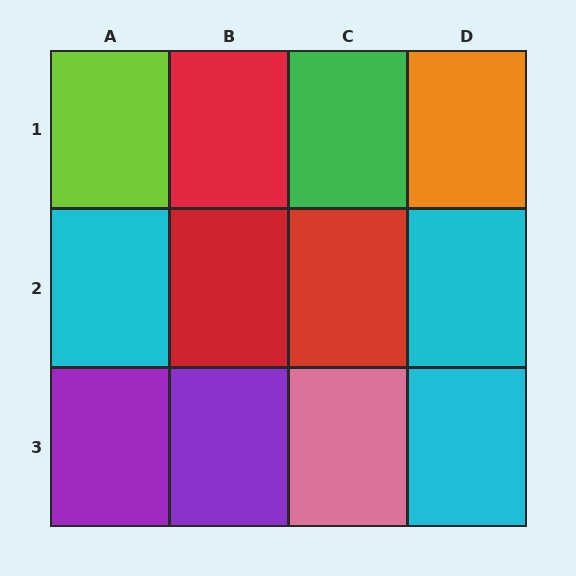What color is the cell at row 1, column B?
Red.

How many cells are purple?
2 cells are purple.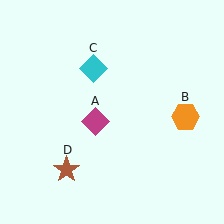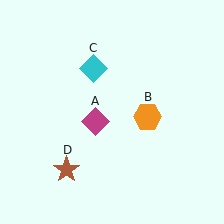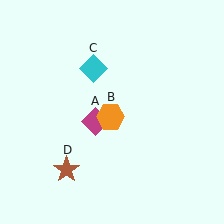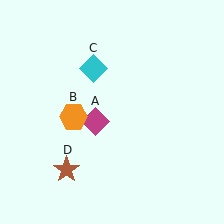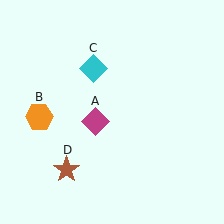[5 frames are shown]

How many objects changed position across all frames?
1 object changed position: orange hexagon (object B).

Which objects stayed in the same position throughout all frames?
Magenta diamond (object A) and cyan diamond (object C) and brown star (object D) remained stationary.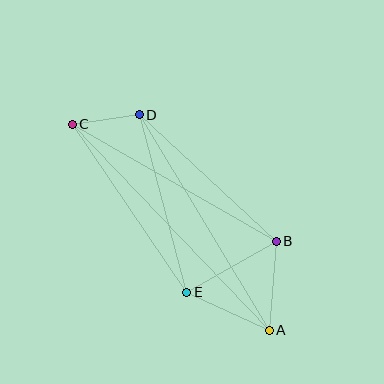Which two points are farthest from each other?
Points A and C are farthest from each other.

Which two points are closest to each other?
Points C and D are closest to each other.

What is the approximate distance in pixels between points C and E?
The distance between C and E is approximately 203 pixels.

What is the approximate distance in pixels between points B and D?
The distance between B and D is approximately 186 pixels.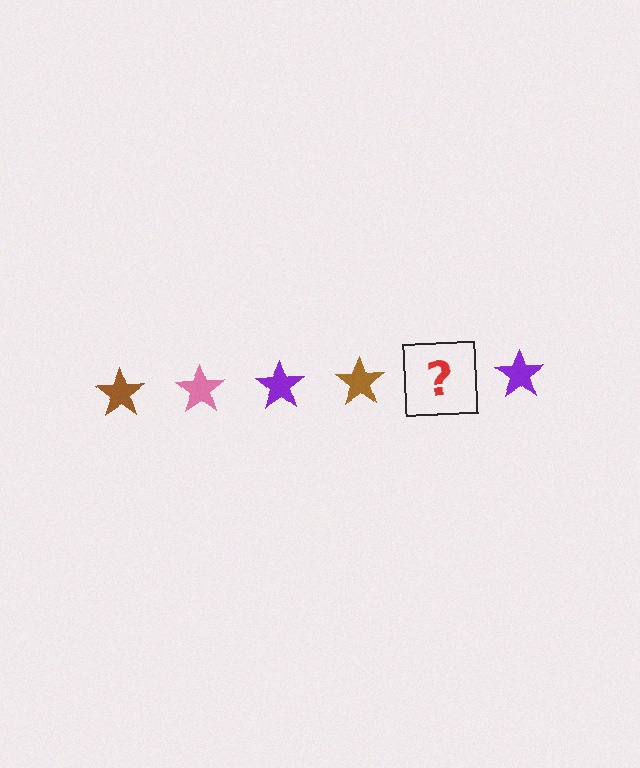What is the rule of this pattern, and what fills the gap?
The rule is that the pattern cycles through brown, pink, purple stars. The gap should be filled with a pink star.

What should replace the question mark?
The question mark should be replaced with a pink star.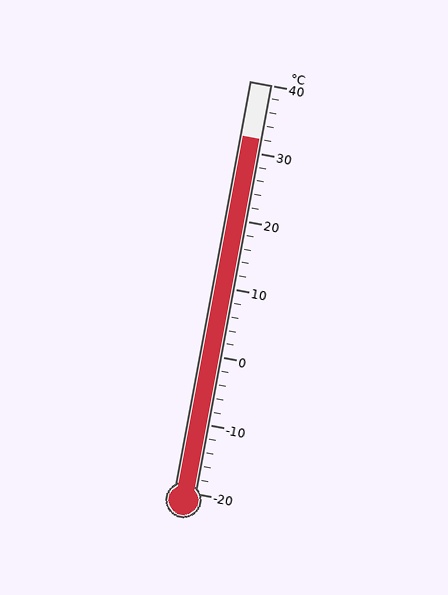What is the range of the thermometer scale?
The thermometer scale ranges from -20°C to 40°C.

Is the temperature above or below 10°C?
The temperature is above 10°C.